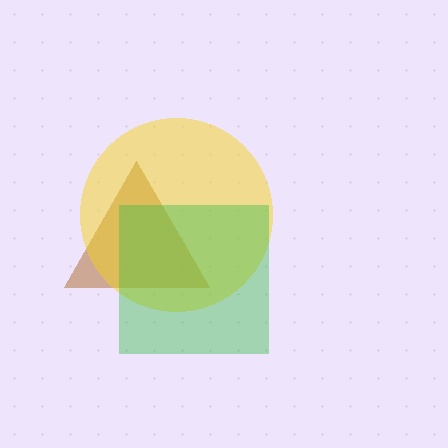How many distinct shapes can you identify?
There are 3 distinct shapes: a brown triangle, a yellow circle, a green square.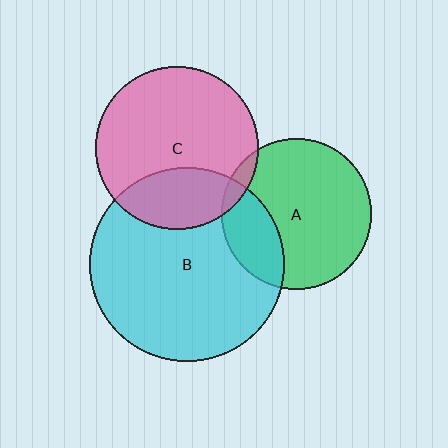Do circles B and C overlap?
Yes.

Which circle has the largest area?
Circle B (cyan).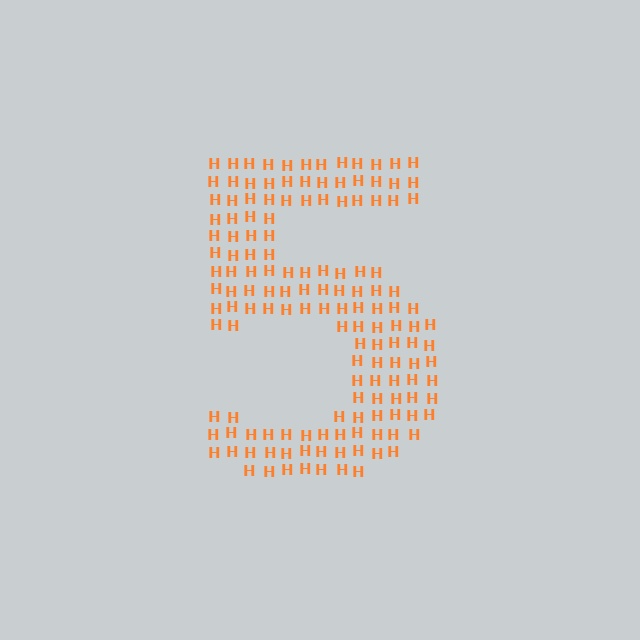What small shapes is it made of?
It is made of small letter H's.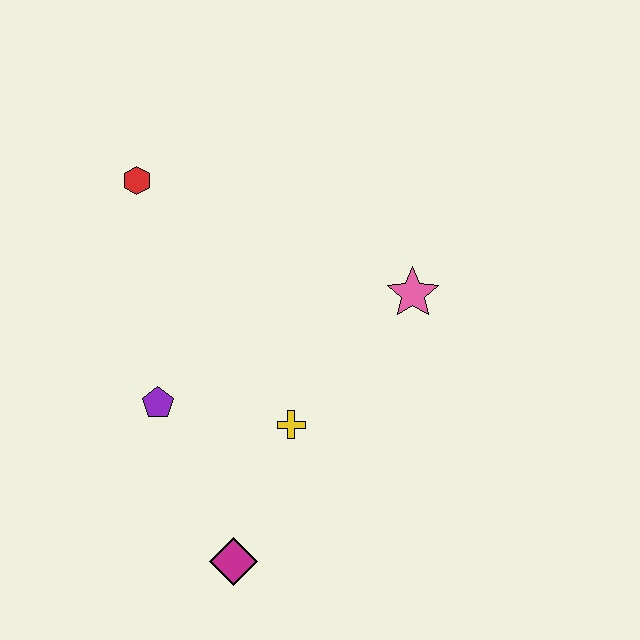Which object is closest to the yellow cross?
The purple pentagon is closest to the yellow cross.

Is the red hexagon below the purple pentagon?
No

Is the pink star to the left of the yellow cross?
No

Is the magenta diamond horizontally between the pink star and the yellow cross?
No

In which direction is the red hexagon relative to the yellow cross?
The red hexagon is above the yellow cross.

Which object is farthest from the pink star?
The magenta diamond is farthest from the pink star.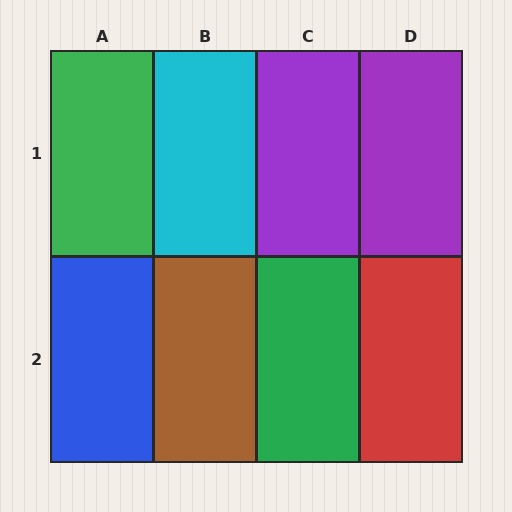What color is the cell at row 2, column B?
Brown.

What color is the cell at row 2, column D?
Red.